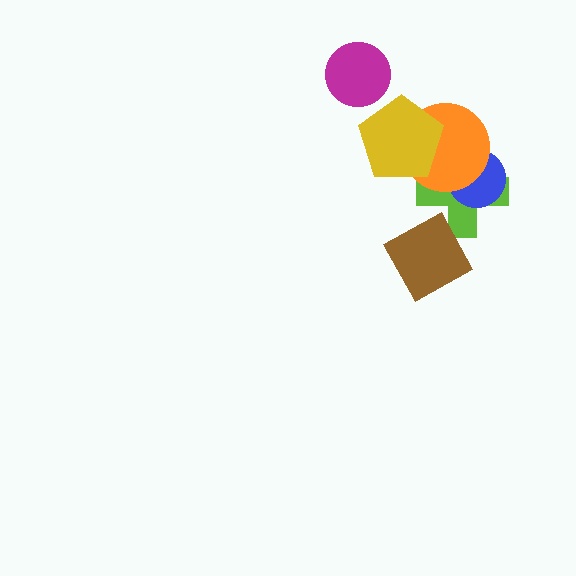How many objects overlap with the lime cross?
4 objects overlap with the lime cross.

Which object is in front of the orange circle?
The yellow pentagon is in front of the orange circle.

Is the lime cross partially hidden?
Yes, it is partially covered by another shape.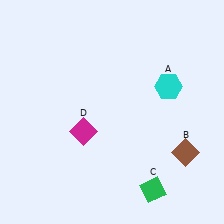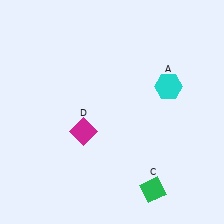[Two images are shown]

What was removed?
The brown diamond (B) was removed in Image 2.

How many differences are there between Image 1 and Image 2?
There is 1 difference between the two images.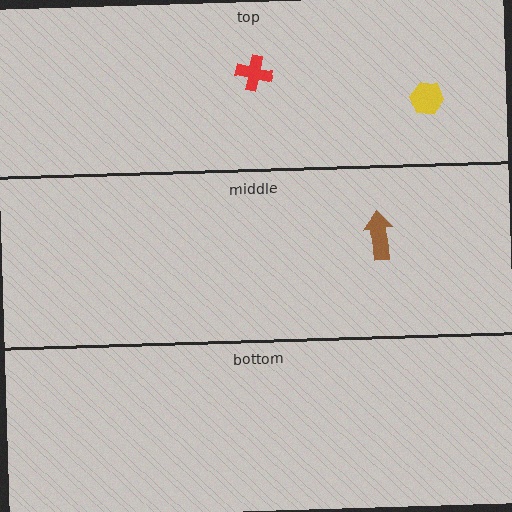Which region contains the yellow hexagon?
The top region.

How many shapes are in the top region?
2.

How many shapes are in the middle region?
1.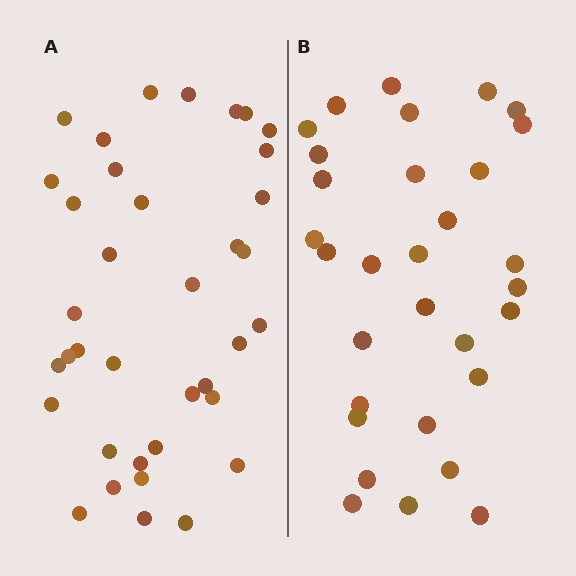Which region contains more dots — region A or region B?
Region A (the left region) has more dots.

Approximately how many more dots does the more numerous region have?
Region A has about 6 more dots than region B.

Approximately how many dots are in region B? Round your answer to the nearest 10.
About 30 dots. (The exact count is 31, which rounds to 30.)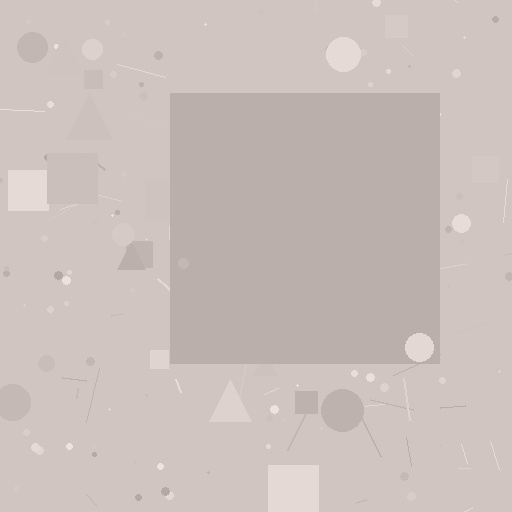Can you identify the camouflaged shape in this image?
The camouflaged shape is a square.